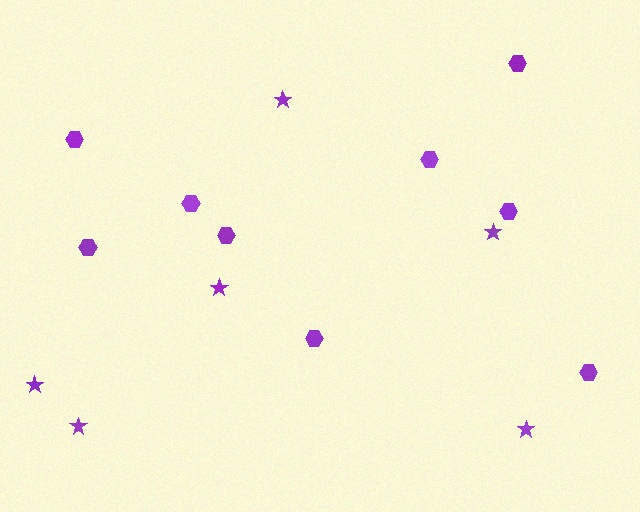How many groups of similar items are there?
There are 2 groups: one group of stars (6) and one group of hexagons (9).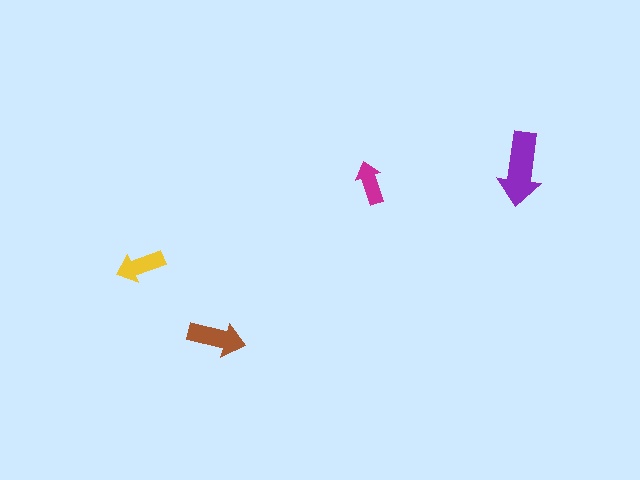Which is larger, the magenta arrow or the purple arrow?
The purple one.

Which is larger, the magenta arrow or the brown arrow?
The brown one.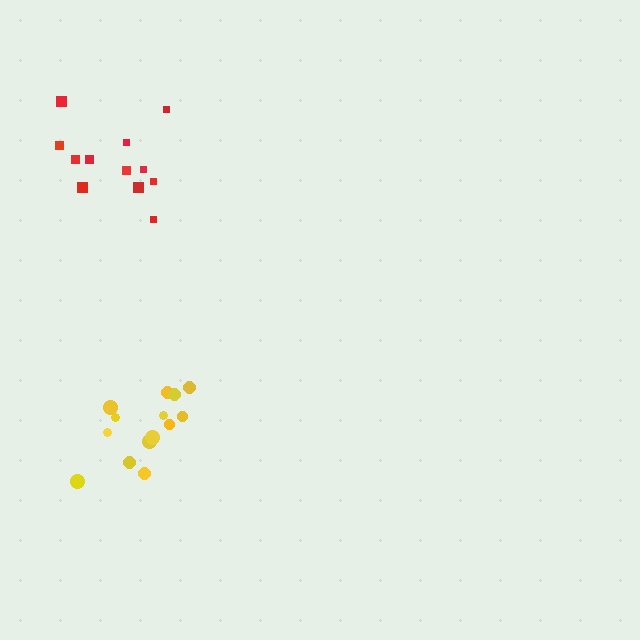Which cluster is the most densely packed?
Yellow.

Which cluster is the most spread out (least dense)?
Red.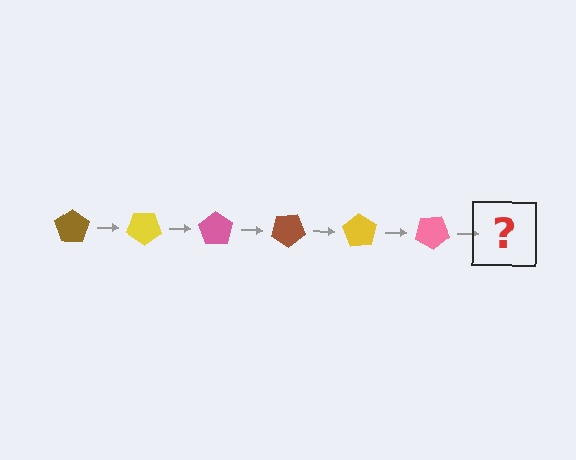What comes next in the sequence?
The next element should be a brown pentagon, rotated 210 degrees from the start.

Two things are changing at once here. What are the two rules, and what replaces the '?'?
The two rules are that it rotates 35 degrees each step and the color cycles through brown, yellow, and pink. The '?' should be a brown pentagon, rotated 210 degrees from the start.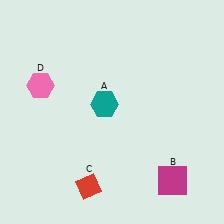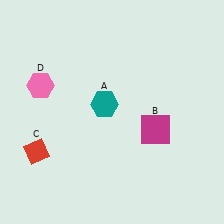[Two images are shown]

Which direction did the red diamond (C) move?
The red diamond (C) moved left.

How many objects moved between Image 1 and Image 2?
2 objects moved between the two images.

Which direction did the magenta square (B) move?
The magenta square (B) moved up.